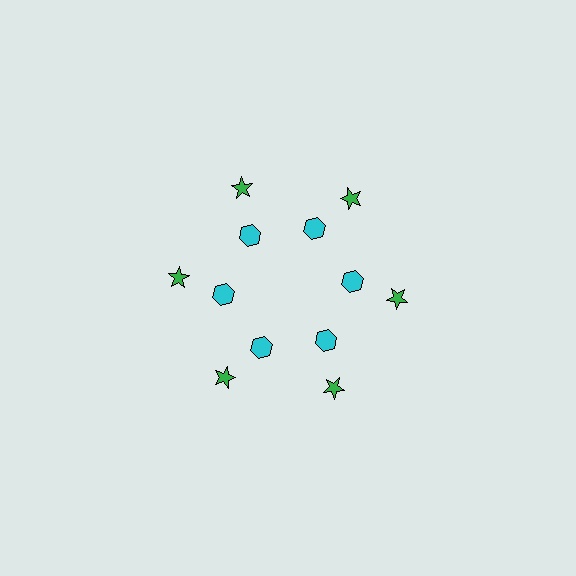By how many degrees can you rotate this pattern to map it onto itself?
The pattern maps onto itself every 60 degrees of rotation.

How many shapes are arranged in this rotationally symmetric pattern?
There are 12 shapes, arranged in 6 groups of 2.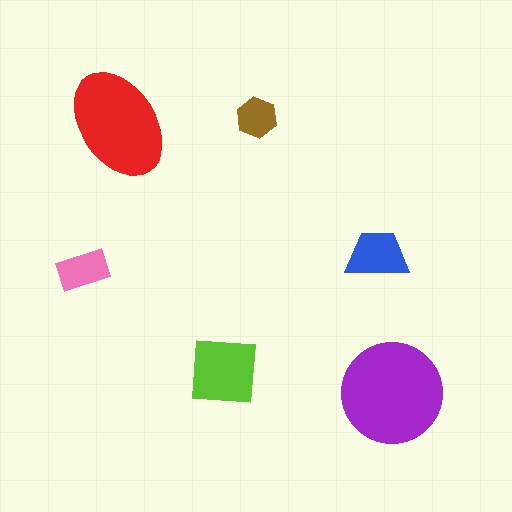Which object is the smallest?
The brown hexagon.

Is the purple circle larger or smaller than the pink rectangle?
Larger.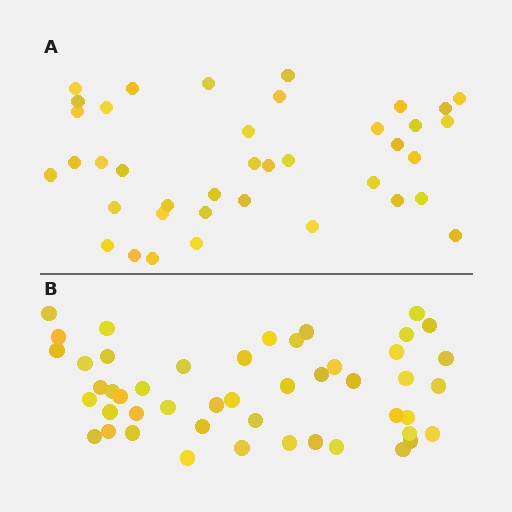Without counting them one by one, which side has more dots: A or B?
Region B (the bottom region) has more dots.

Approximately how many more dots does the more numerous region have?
Region B has roughly 8 or so more dots than region A.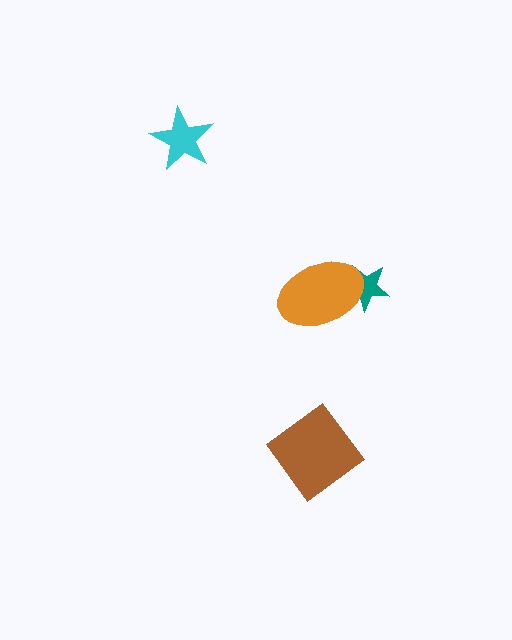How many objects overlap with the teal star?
1 object overlaps with the teal star.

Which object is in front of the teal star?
The orange ellipse is in front of the teal star.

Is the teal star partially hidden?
Yes, it is partially covered by another shape.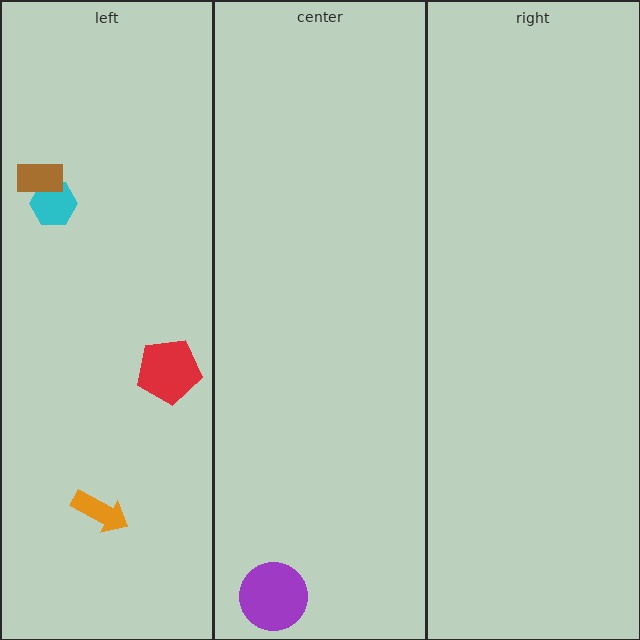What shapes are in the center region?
The purple circle.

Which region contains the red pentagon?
The left region.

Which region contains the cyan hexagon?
The left region.